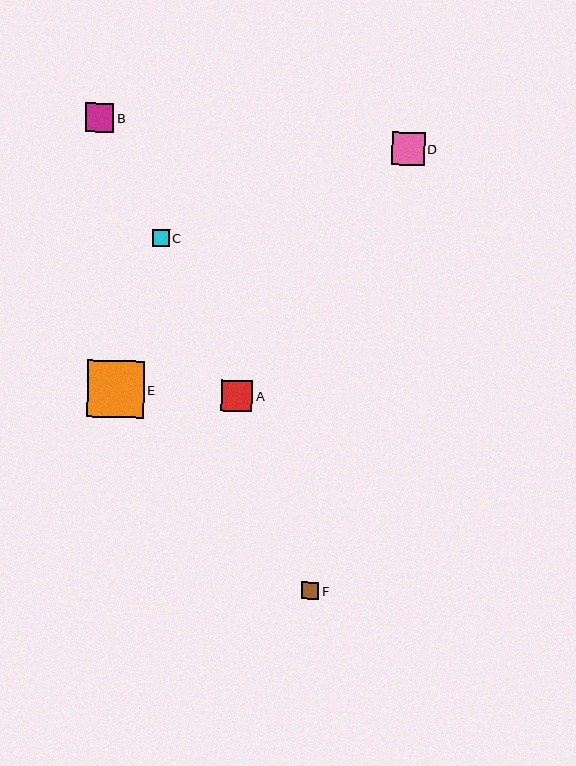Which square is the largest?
Square E is the largest with a size of approximately 57 pixels.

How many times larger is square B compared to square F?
Square B is approximately 1.7 times the size of square F.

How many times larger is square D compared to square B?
Square D is approximately 1.2 times the size of square B.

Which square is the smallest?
Square C is the smallest with a size of approximately 17 pixels.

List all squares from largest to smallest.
From largest to smallest: E, D, A, B, F, C.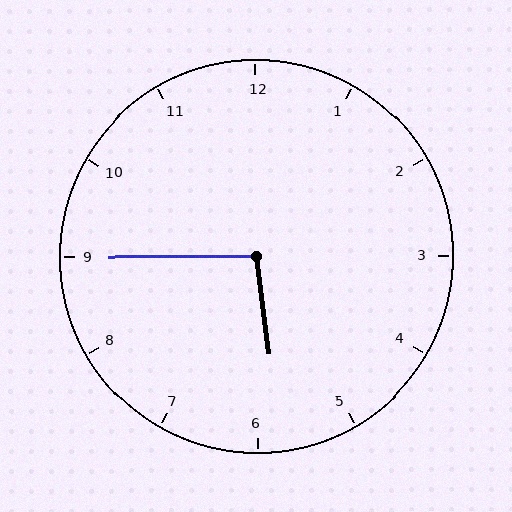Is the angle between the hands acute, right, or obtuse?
It is obtuse.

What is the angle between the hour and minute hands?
Approximately 98 degrees.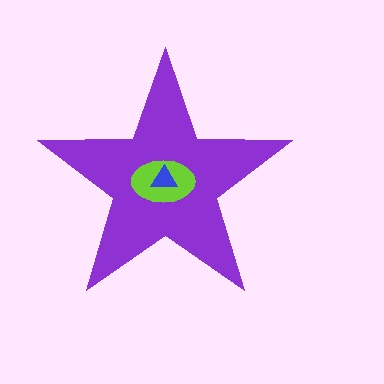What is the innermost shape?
The blue triangle.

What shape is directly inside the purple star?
The lime ellipse.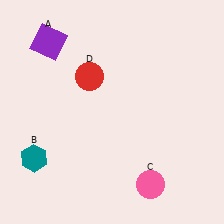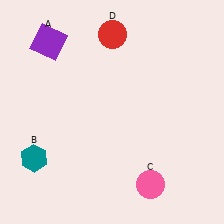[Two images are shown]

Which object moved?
The red circle (D) moved up.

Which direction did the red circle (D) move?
The red circle (D) moved up.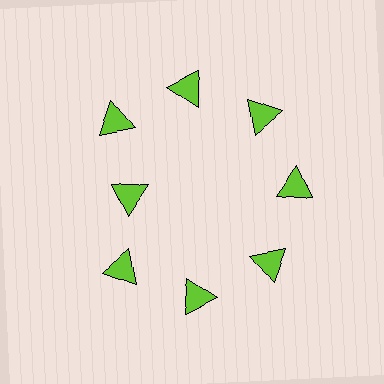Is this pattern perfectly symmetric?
No. The 8 lime triangles are arranged in a ring, but one element near the 9 o'clock position is pulled inward toward the center, breaking the 8-fold rotational symmetry.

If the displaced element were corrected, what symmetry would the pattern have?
It would have 8-fold rotational symmetry — the pattern would map onto itself every 45 degrees.